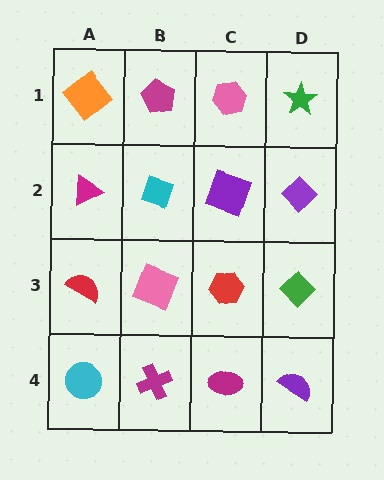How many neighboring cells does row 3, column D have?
3.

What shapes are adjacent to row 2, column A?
An orange diamond (row 1, column A), a red semicircle (row 3, column A), a cyan diamond (row 2, column B).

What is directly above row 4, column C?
A red hexagon.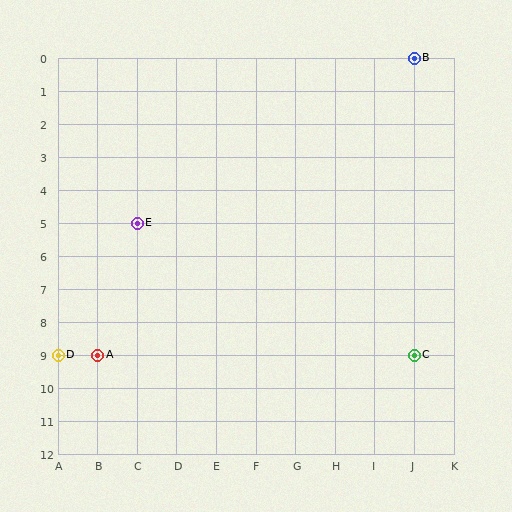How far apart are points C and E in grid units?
Points C and E are 7 columns and 4 rows apart (about 8.1 grid units diagonally).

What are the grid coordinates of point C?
Point C is at grid coordinates (J, 9).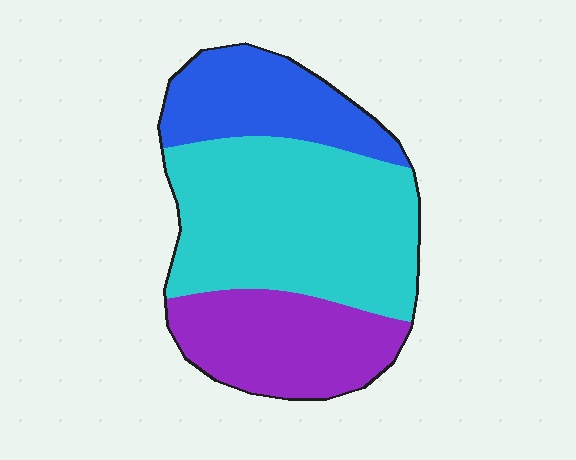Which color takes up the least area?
Blue, at roughly 25%.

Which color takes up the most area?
Cyan, at roughly 50%.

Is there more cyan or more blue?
Cyan.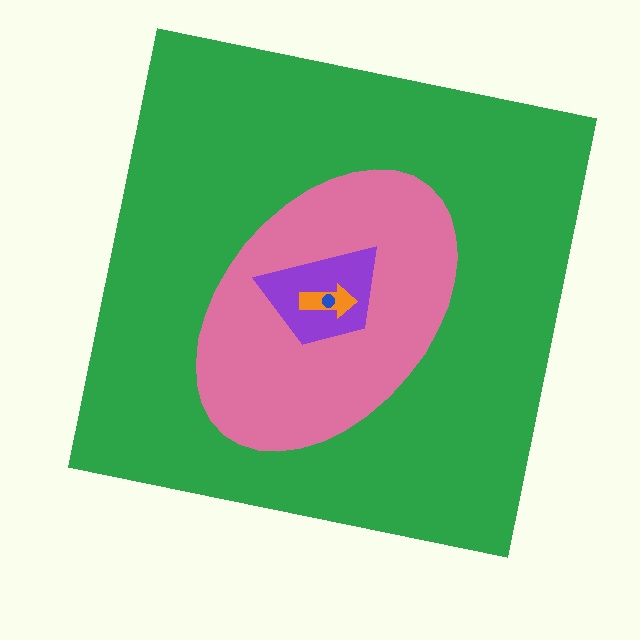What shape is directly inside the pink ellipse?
The purple trapezoid.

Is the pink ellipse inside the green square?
Yes.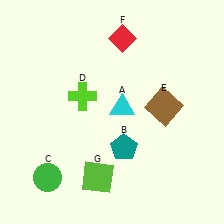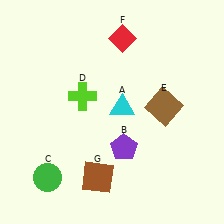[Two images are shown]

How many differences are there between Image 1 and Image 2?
There are 2 differences between the two images.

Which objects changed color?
B changed from teal to purple. G changed from lime to brown.